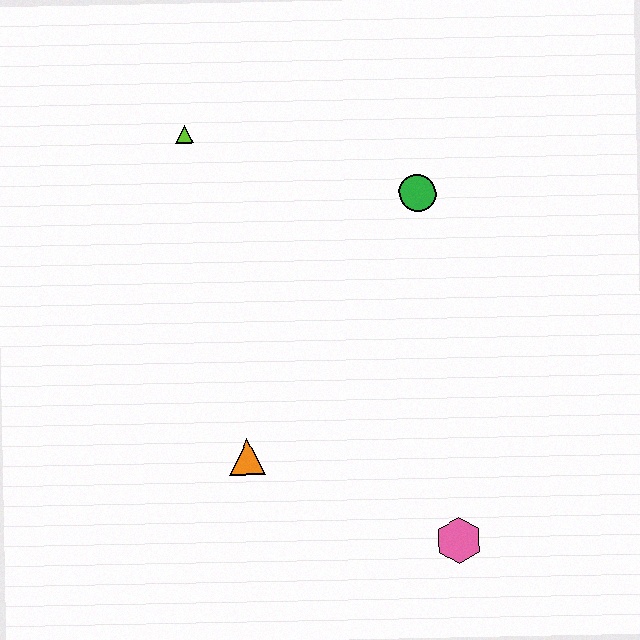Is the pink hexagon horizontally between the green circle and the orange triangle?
No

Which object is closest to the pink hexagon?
The orange triangle is closest to the pink hexagon.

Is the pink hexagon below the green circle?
Yes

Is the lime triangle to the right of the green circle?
No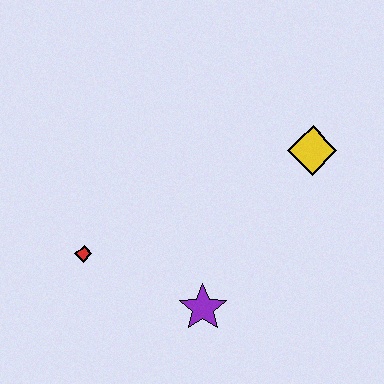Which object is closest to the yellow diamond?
The purple star is closest to the yellow diamond.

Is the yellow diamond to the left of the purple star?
No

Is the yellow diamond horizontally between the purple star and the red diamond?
No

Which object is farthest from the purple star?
The yellow diamond is farthest from the purple star.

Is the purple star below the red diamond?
Yes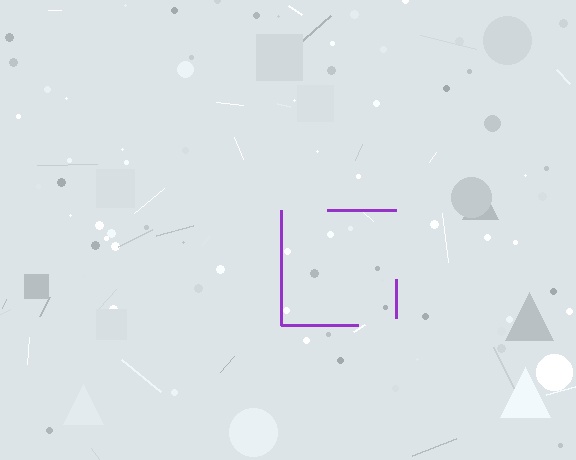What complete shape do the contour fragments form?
The contour fragments form a square.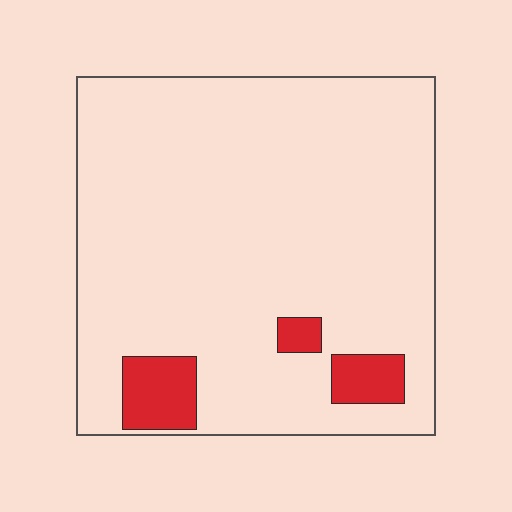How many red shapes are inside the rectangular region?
3.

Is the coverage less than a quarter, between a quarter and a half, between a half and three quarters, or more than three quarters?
Less than a quarter.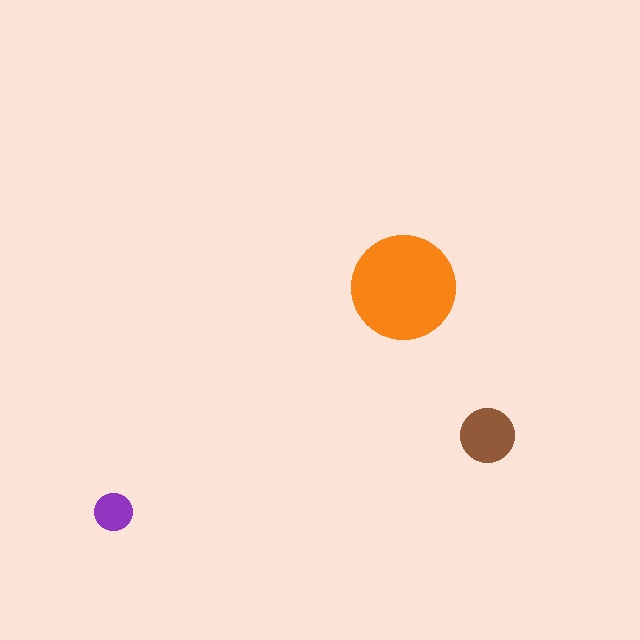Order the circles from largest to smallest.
the orange one, the brown one, the purple one.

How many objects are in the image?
There are 3 objects in the image.